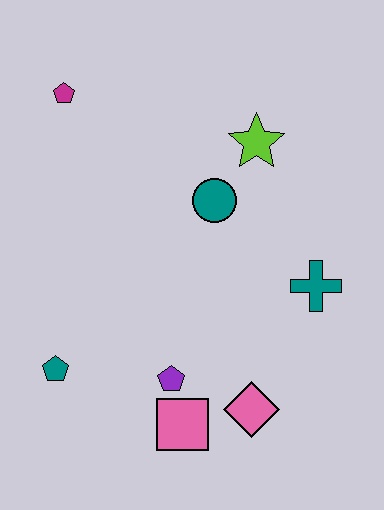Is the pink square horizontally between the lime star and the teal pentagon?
Yes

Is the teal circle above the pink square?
Yes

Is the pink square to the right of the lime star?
No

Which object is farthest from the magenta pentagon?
The pink diamond is farthest from the magenta pentagon.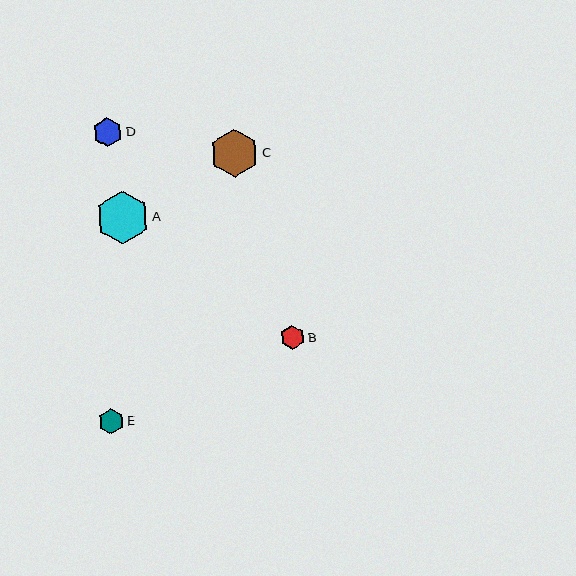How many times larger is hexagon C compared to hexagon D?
Hexagon C is approximately 1.6 times the size of hexagon D.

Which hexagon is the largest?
Hexagon A is the largest with a size of approximately 53 pixels.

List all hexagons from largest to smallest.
From largest to smallest: A, C, D, E, B.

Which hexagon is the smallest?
Hexagon B is the smallest with a size of approximately 24 pixels.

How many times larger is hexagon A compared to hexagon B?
Hexagon A is approximately 2.2 times the size of hexagon B.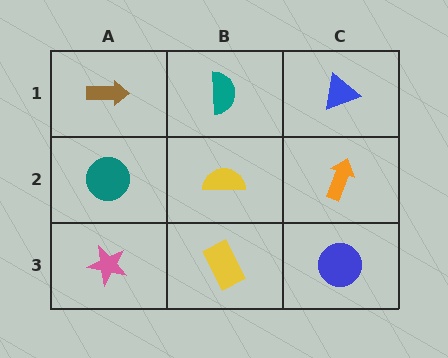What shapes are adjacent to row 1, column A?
A teal circle (row 2, column A), a teal semicircle (row 1, column B).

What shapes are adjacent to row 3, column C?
An orange arrow (row 2, column C), a yellow rectangle (row 3, column B).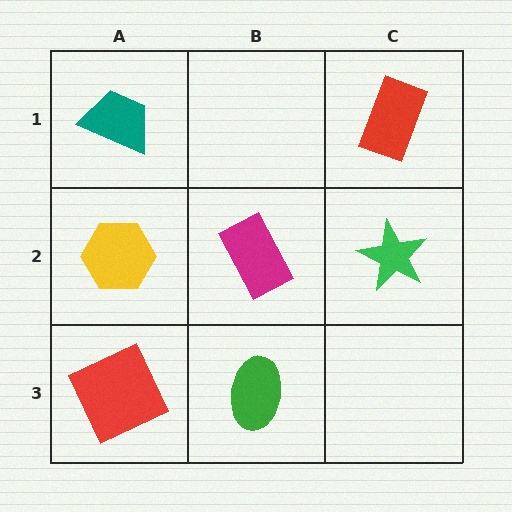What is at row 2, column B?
A magenta rectangle.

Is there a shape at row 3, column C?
No, that cell is empty.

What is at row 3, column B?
A green ellipse.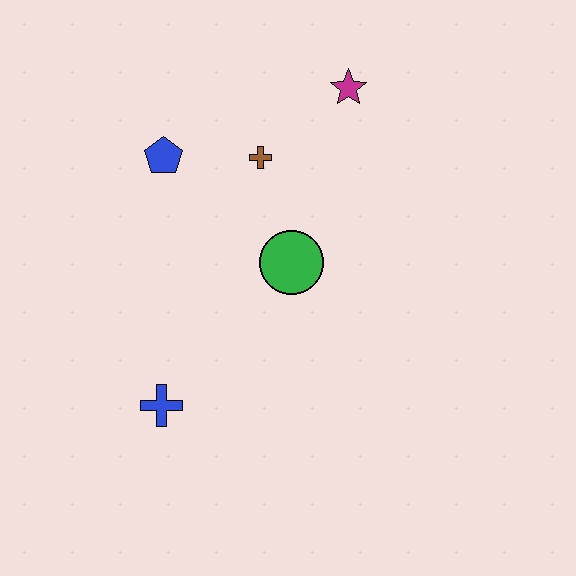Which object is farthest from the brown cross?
The blue cross is farthest from the brown cross.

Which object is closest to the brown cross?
The blue pentagon is closest to the brown cross.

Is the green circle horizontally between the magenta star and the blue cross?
Yes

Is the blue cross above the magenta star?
No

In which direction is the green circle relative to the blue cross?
The green circle is above the blue cross.